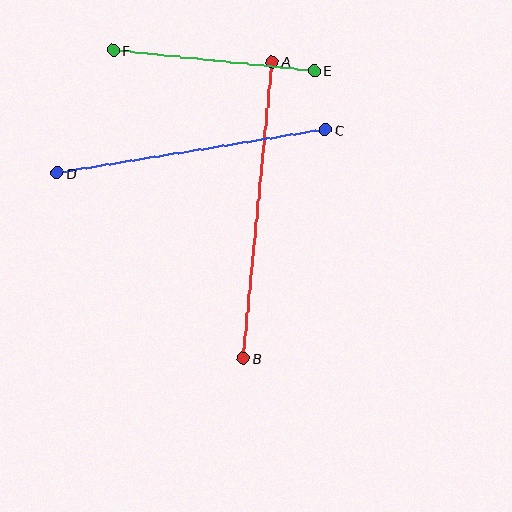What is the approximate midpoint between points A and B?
The midpoint is at approximately (258, 210) pixels.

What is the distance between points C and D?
The distance is approximately 272 pixels.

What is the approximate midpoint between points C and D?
The midpoint is at approximately (191, 151) pixels.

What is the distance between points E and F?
The distance is approximately 202 pixels.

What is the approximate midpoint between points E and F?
The midpoint is at approximately (214, 60) pixels.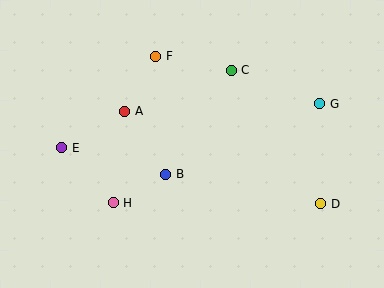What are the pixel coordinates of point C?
Point C is at (231, 70).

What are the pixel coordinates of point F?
Point F is at (156, 56).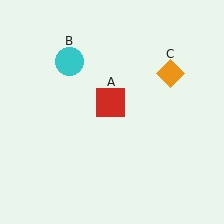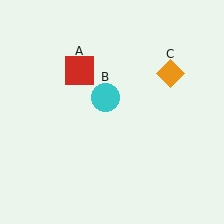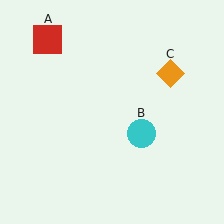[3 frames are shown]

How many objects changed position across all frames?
2 objects changed position: red square (object A), cyan circle (object B).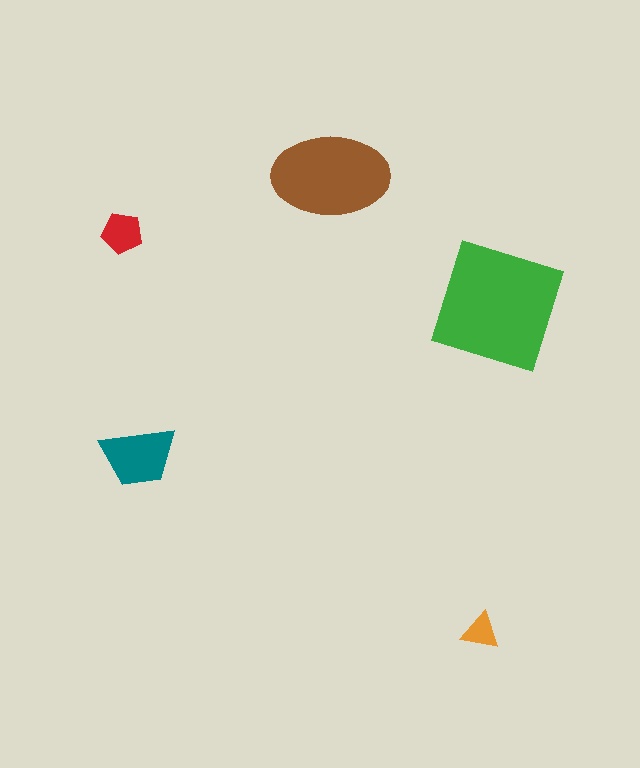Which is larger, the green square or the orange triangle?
The green square.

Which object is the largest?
The green square.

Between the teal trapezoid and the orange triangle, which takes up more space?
The teal trapezoid.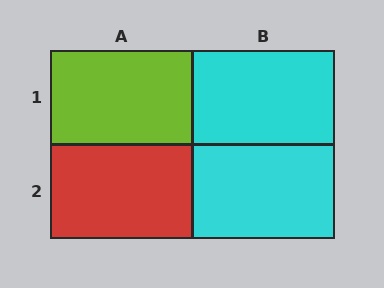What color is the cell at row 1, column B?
Cyan.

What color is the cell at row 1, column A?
Lime.